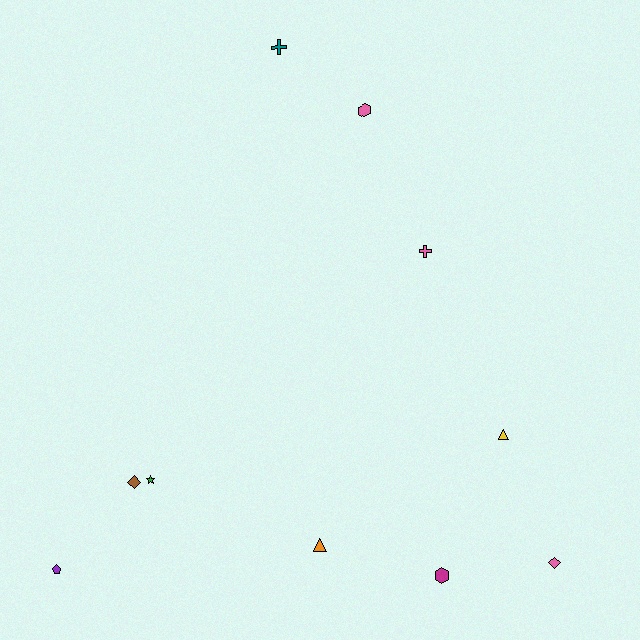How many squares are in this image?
There are no squares.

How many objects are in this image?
There are 10 objects.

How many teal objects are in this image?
There is 1 teal object.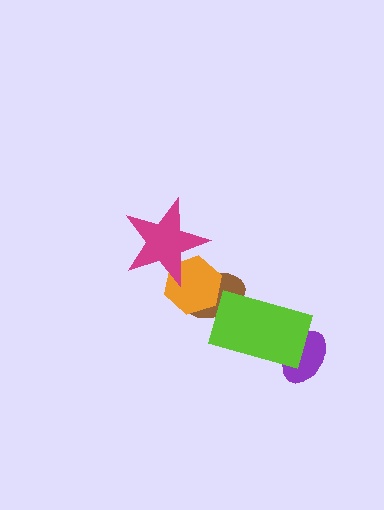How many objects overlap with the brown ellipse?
2 objects overlap with the brown ellipse.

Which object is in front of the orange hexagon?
The magenta star is in front of the orange hexagon.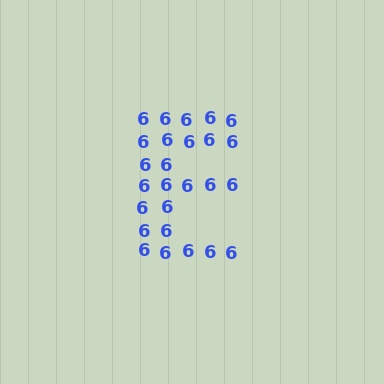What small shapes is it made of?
It is made of small digit 6's.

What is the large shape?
The large shape is the letter E.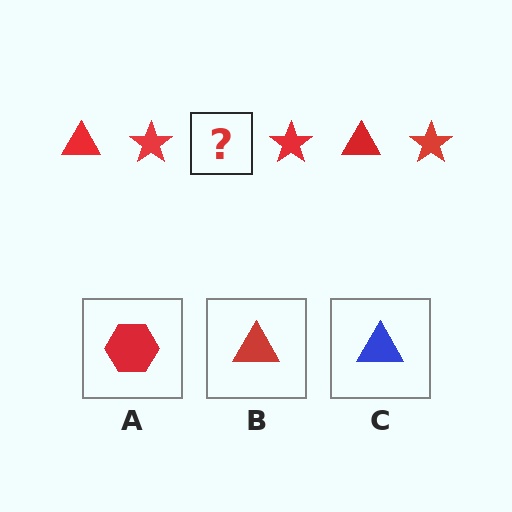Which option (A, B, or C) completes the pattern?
B.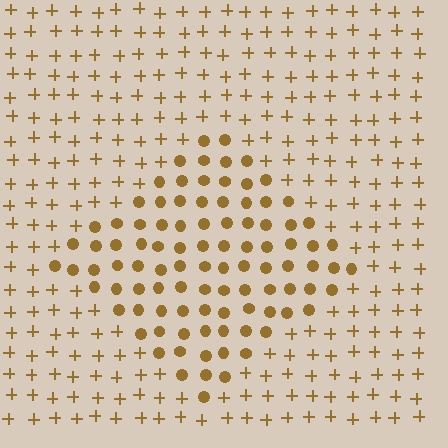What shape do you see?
I see a diamond.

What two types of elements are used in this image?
The image uses circles inside the diamond region and plus signs outside it.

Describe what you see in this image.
The image is filled with small brown elements arranged in a uniform grid. A diamond-shaped region contains circles, while the surrounding area contains plus signs. The boundary is defined purely by the change in element shape.